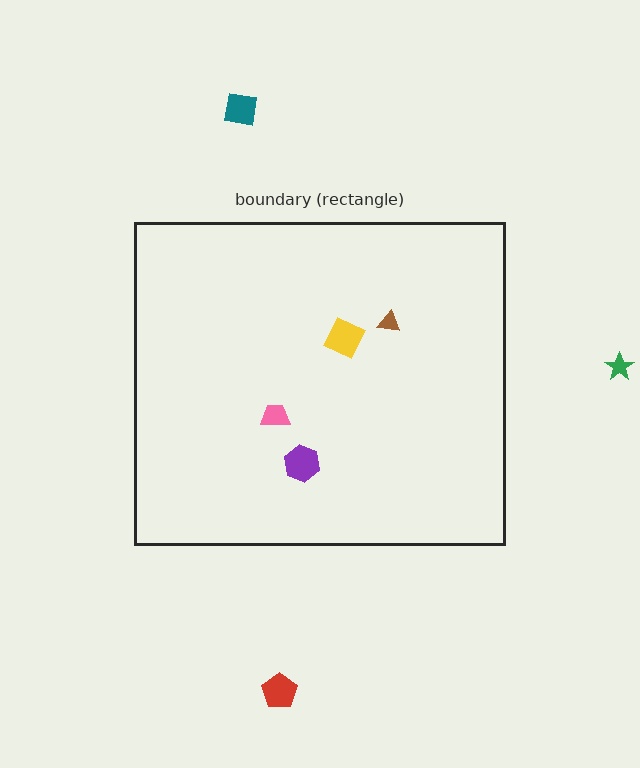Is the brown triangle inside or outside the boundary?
Inside.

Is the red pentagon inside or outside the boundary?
Outside.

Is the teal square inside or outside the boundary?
Outside.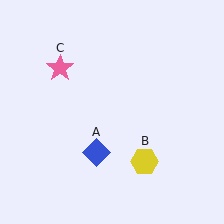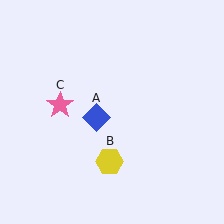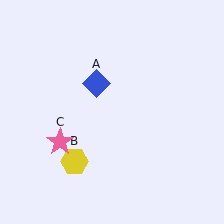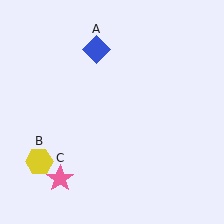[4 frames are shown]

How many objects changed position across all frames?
3 objects changed position: blue diamond (object A), yellow hexagon (object B), pink star (object C).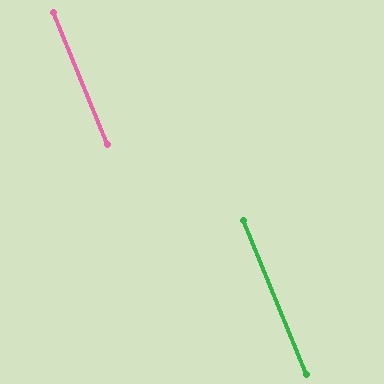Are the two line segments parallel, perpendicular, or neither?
Parallel — their directions differ by only 0.0°.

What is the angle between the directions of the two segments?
Approximately 0 degrees.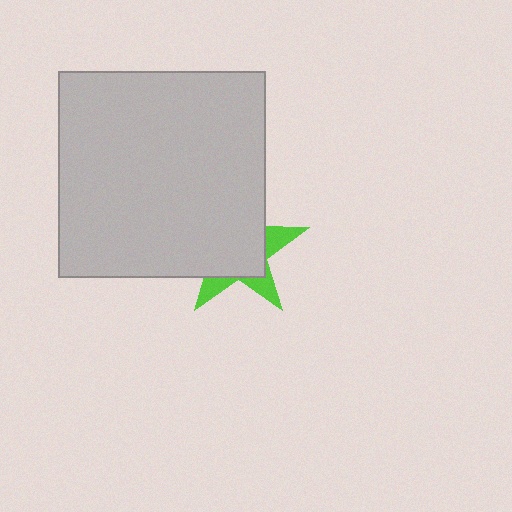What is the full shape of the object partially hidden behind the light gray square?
The partially hidden object is a lime star.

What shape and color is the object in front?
The object in front is a light gray square.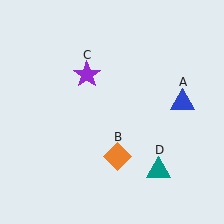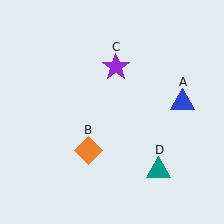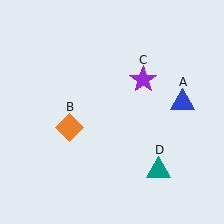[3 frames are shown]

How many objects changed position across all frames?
2 objects changed position: orange diamond (object B), purple star (object C).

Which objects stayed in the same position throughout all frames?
Blue triangle (object A) and teal triangle (object D) remained stationary.